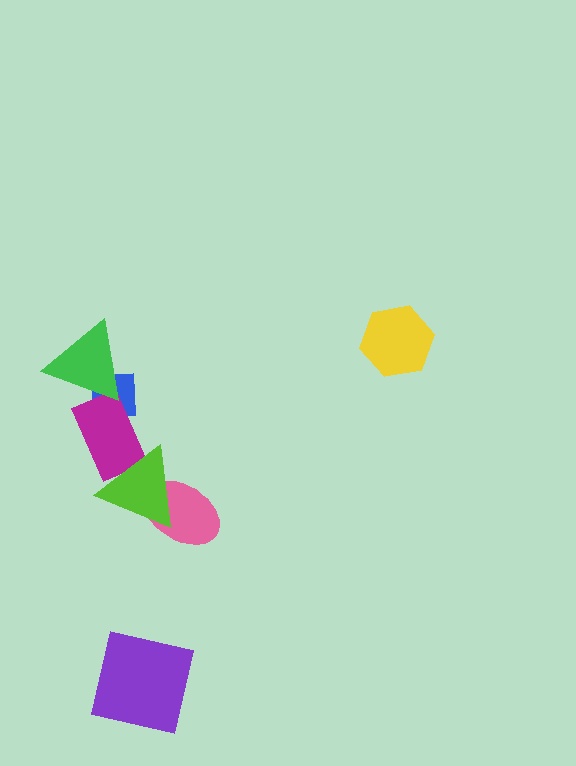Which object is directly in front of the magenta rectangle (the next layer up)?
The green triangle is directly in front of the magenta rectangle.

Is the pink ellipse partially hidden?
Yes, it is partially covered by another shape.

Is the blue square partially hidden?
Yes, it is partially covered by another shape.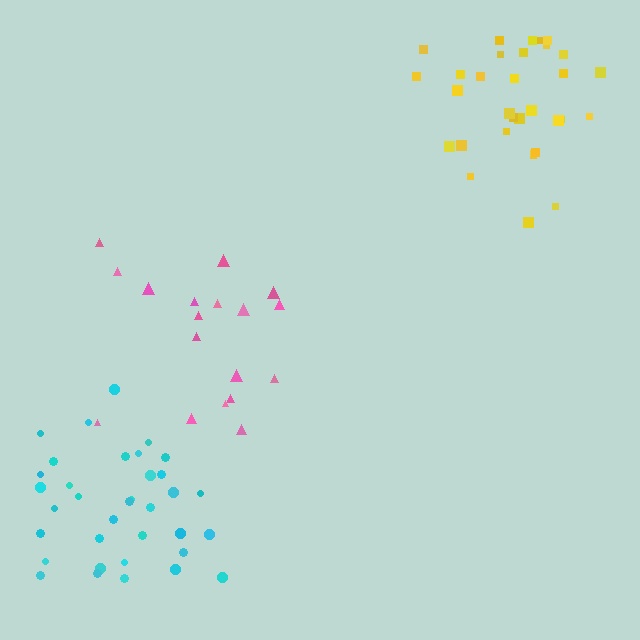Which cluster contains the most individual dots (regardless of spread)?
Cyan (35).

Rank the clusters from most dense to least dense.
cyan, yellow, pink.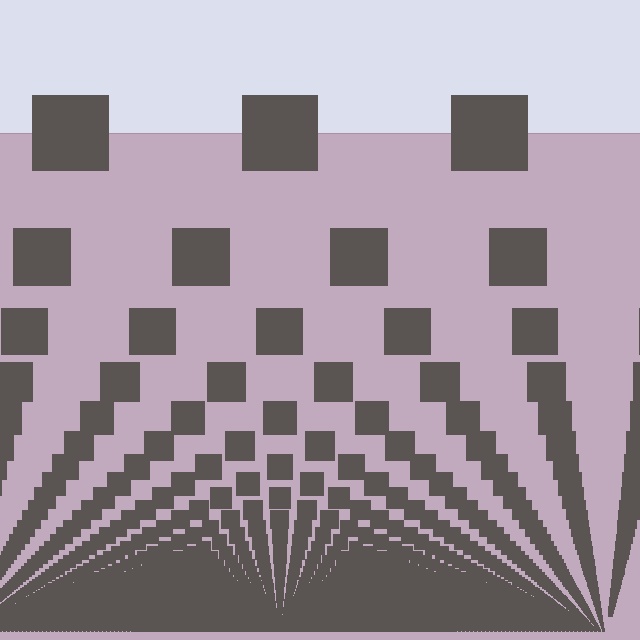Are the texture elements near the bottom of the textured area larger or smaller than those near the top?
Smaller. The gradient is inverted — elements near the bottom are smaller and denser.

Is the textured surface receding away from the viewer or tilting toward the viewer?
The surface appears to tilt toward the viewer. Texture elements get larger and sparser toward the top.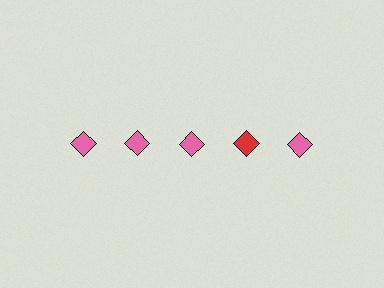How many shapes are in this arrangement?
There are 5 shapes arranged in a grid pattern.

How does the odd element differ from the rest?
It has a different color: red instead of pink.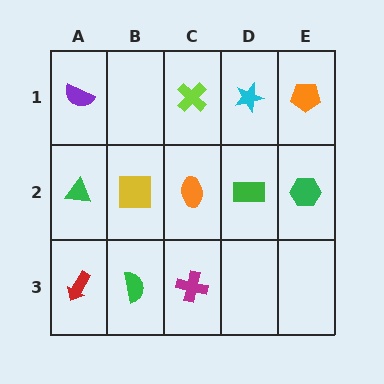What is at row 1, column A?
A purple semicircle.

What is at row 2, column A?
A green triangle.